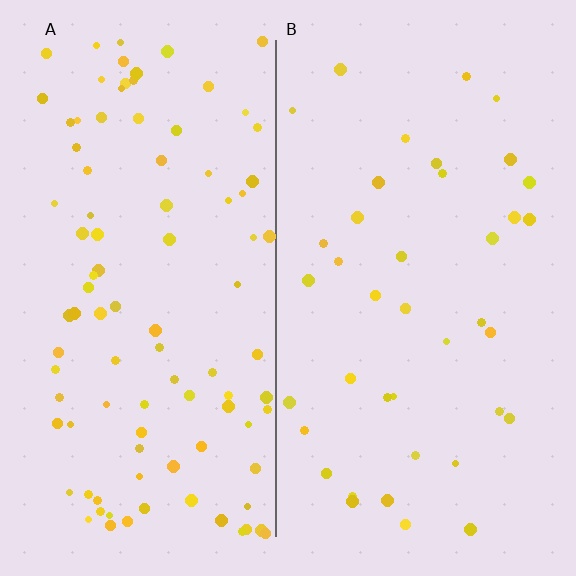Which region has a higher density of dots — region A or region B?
A (the left).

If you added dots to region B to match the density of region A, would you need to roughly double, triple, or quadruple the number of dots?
Approximately double.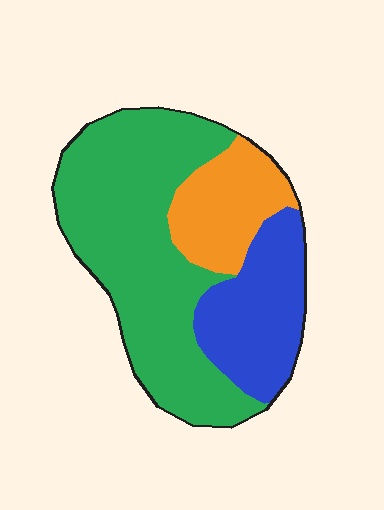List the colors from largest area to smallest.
From largest to smallest: green, blue, orange.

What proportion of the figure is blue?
Blue covers roughly 25% of the figure.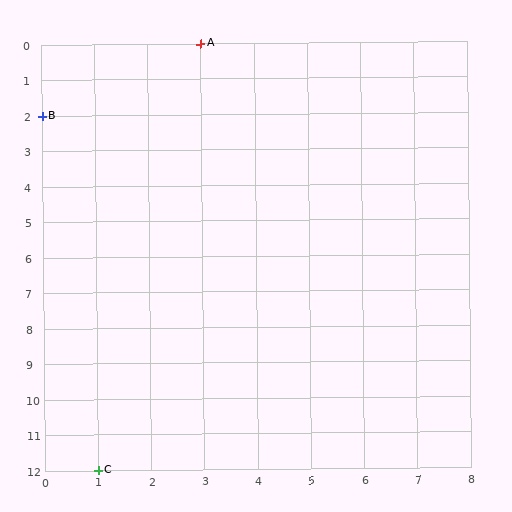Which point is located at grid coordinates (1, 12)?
Point C is at (1, 12).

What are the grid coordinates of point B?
Point B is at grid coordinates (0, 2).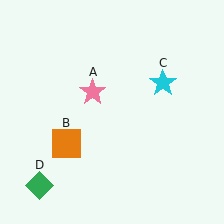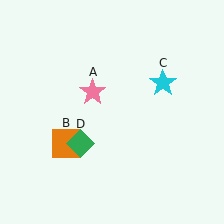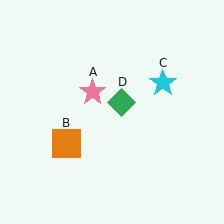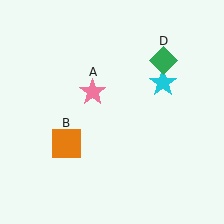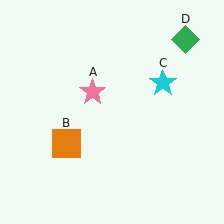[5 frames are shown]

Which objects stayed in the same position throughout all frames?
Pink star (object A) and orange square (object B) and cyan star (object C) remained stationary.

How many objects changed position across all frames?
1 object changed position: green diamond (object D).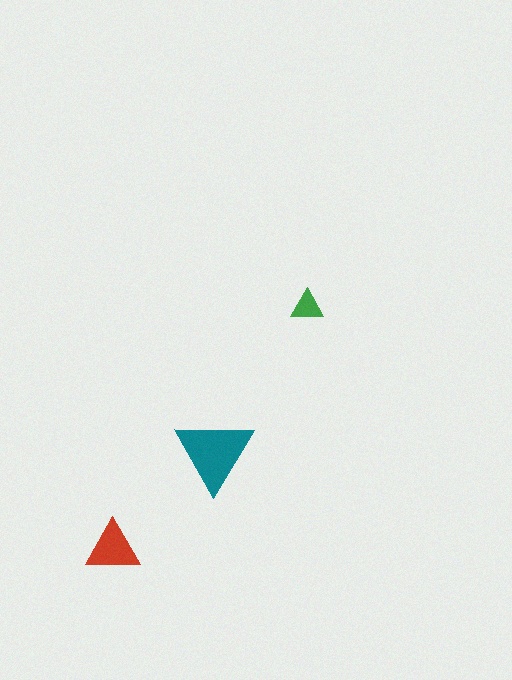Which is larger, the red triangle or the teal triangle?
The teal one.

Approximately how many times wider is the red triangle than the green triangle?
About 1.5 times wider.